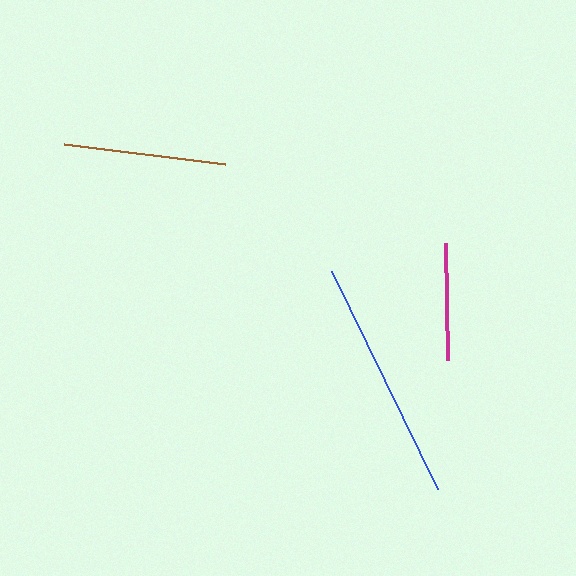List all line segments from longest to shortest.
From longest to shortest: blue, brown, magenta.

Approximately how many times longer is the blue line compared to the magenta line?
The blue line is approximately 2.1 times the length of the magenta line.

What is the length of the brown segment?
The brown segment is approximately 162 pixels long.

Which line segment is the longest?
The blue line is the longest at approximately 242 pixels.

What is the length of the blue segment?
The blue segment is approximately 242 pixels long.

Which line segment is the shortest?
The magenta line is the shortest at approximately 117 pixels.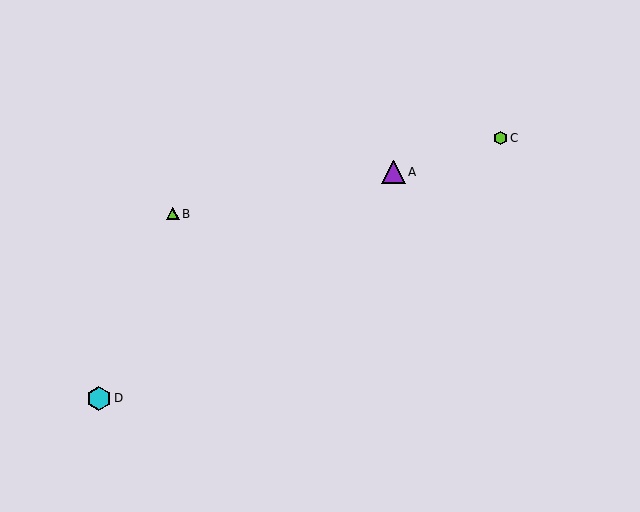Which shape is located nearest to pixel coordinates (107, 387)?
The cyan hexagon (labeled D) at (99, 398) is nearest to that location.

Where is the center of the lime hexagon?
The center of the lime hexagon is at (500, 138).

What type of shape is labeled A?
Shape A is a purple triangle.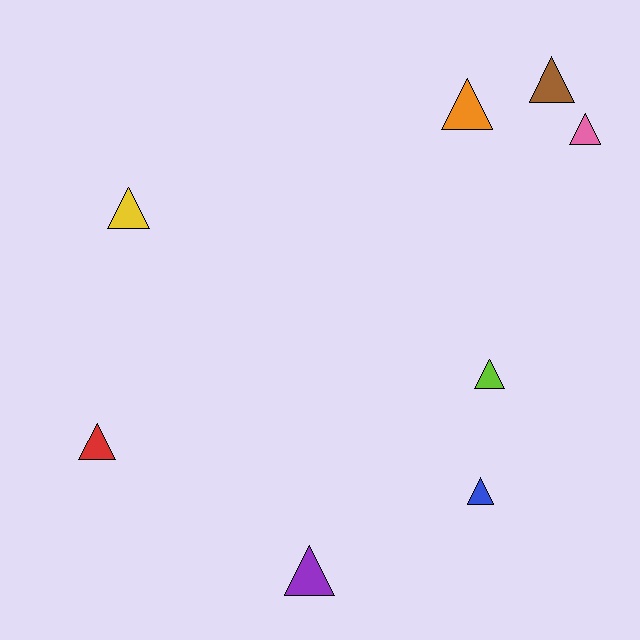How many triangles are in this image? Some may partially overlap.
There are 8 triangles.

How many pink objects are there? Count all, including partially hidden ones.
There is 1 pink object.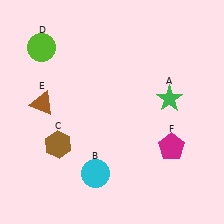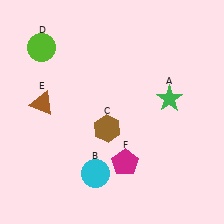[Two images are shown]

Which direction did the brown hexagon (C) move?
The brown hexagon (C) moved right.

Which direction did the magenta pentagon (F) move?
The magenta pentagon (F) moved left.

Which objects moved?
The objects that moved are: the brown hexagon (C), the magenta pentagon (F).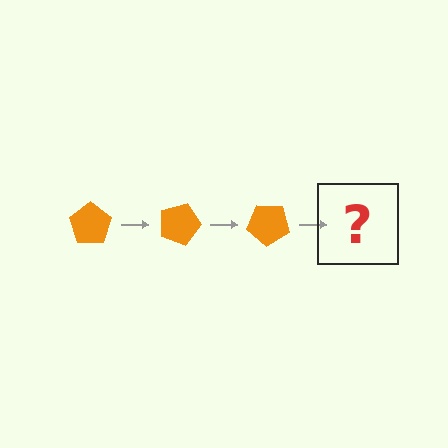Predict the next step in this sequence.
The next step is an orange pentagon rotated 60 degrees.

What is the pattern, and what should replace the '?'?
The pattern is that the pentagon rotates 20 degrees each step. The '?' should be an orange pentagon rotated 60 degrees.